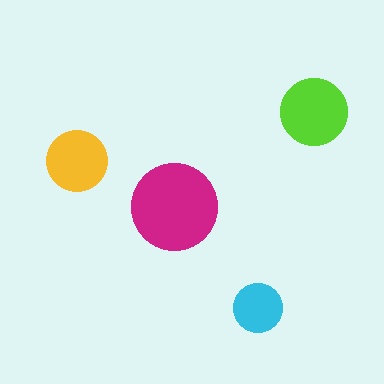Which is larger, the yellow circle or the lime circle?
The lime one.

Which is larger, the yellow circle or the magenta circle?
The magenta one.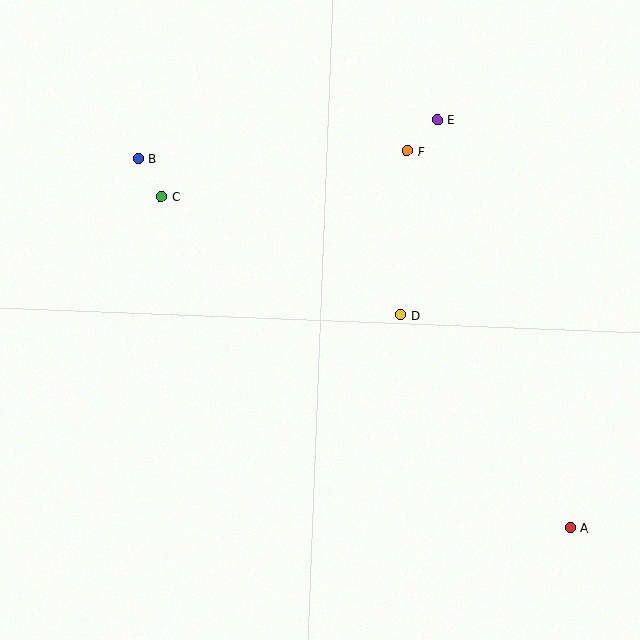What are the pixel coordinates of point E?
Point E is at (437, 120).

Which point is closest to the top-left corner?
Point B is closest to the top-left corner.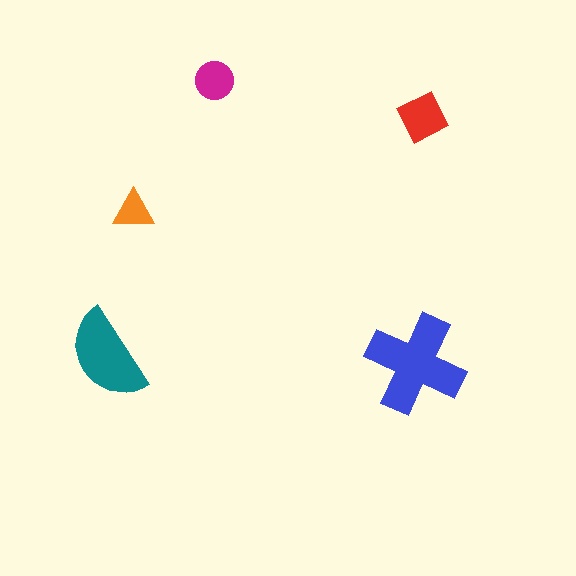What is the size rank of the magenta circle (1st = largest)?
4th.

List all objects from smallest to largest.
The orange triangle, the magenta circle, the red diamond, the teal semicircle, the blue cross.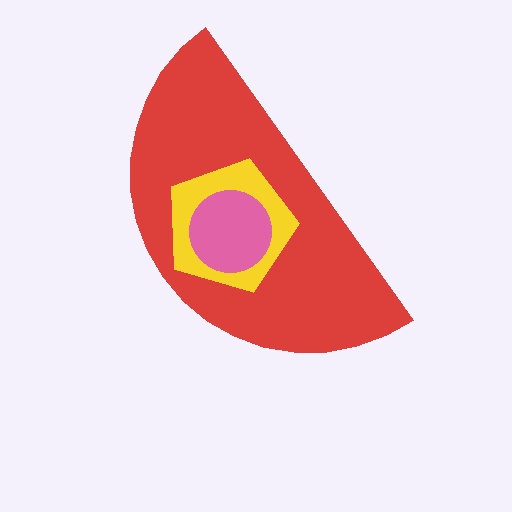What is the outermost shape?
The red semicircle.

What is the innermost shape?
The pink circle.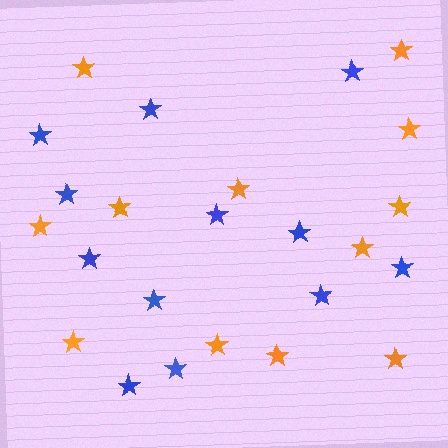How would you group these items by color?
There are 2 groups: one group of orange stars (12) and one group of blue stars (12).